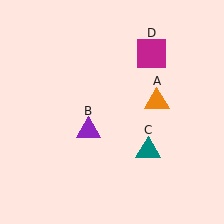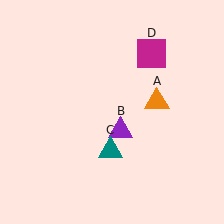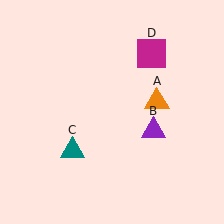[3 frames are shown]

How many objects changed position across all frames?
2 objects changed position: purple triangle (object B), teal triangle (object C).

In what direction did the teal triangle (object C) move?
The teal triangle (object C) moved left.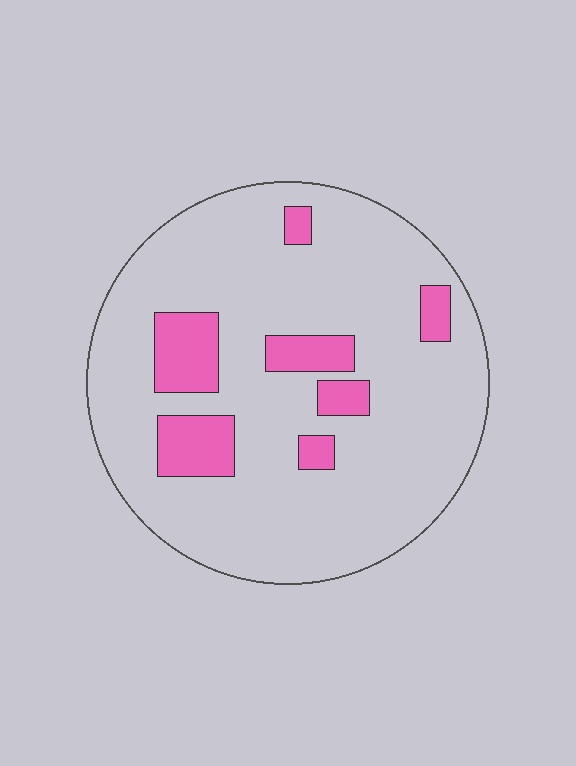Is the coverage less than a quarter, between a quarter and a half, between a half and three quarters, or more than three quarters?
Less than a quarter.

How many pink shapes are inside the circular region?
7.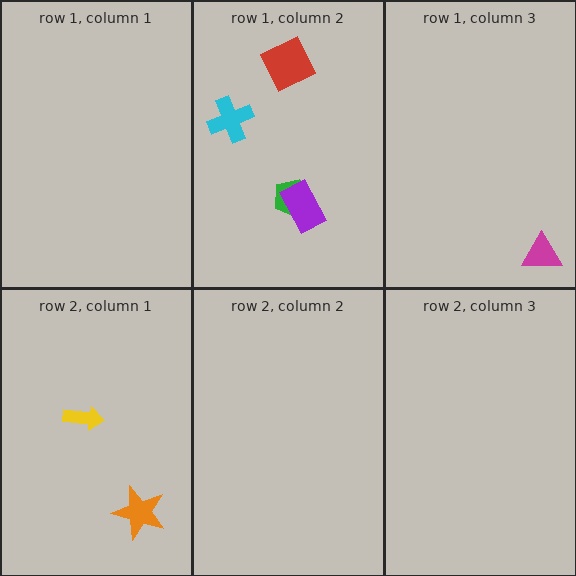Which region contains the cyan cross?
The row 1, column 2 region.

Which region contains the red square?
The row 1, column 2 region.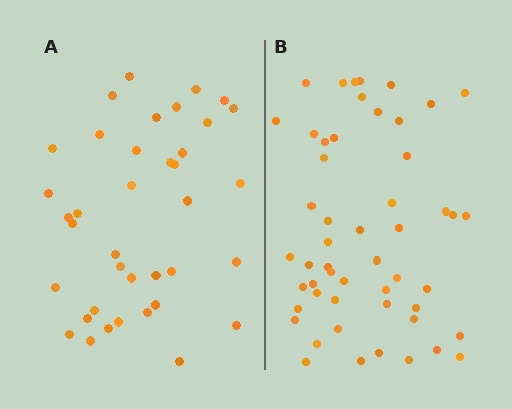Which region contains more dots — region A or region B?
Region B (the right region) has more dots.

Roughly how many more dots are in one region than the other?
Region B has approximately 15 more dots than region A.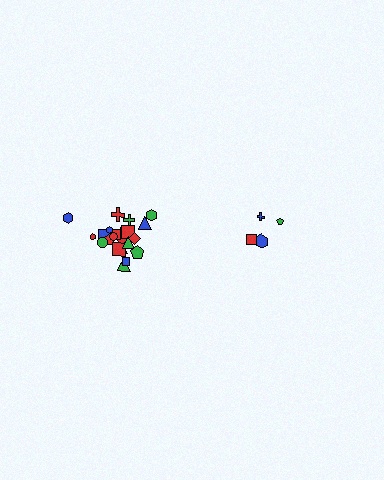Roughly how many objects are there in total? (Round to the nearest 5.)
Roughly 25 objects in total.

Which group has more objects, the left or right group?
The left group.